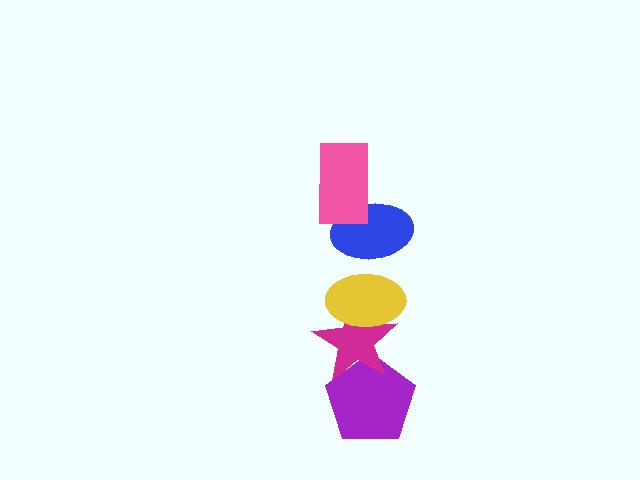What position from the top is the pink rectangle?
The pink rectangle is 1st from the top.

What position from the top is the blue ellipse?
The blue ellipse is 2nd from the top.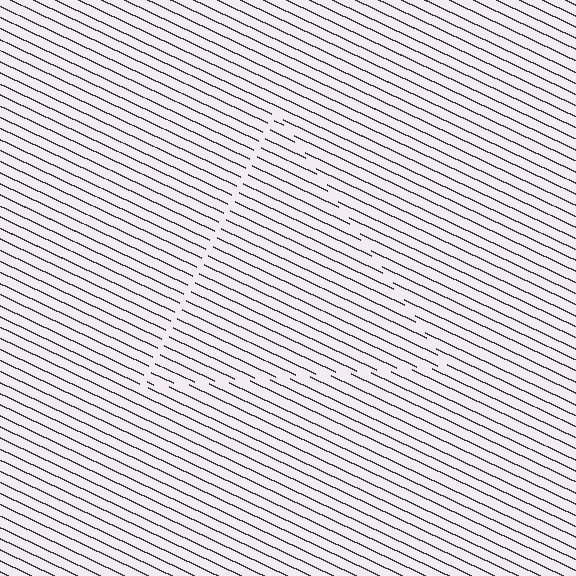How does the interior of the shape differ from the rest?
The interior of the shape contains the same grating, shifted by half a period — the contour is defined by the phase discontinuity where line-ends from the inner and outer gratings abut.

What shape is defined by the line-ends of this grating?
An illusory triangle. The interior of the shape contains the same grating, shifted by half a period — the contour is defined by the phase discontinuity where line-ends from the inner and outer gratings abut.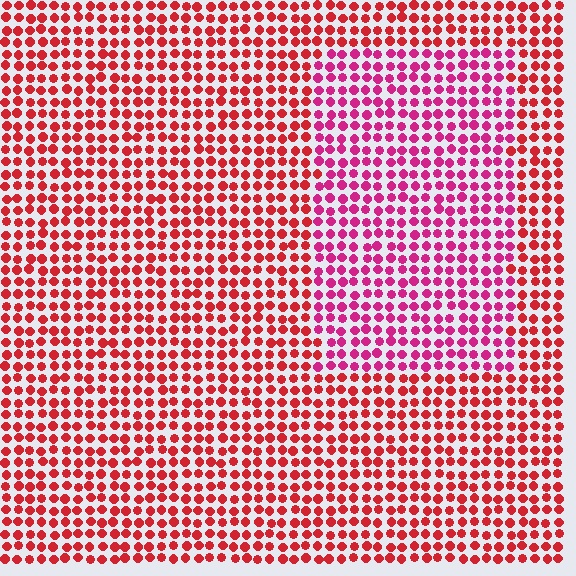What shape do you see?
I see a rectangle.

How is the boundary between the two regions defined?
The boundary is defined purely by a slight shift in hue (about 30 degrees). Spacing, size, and orientation are identical on both sides.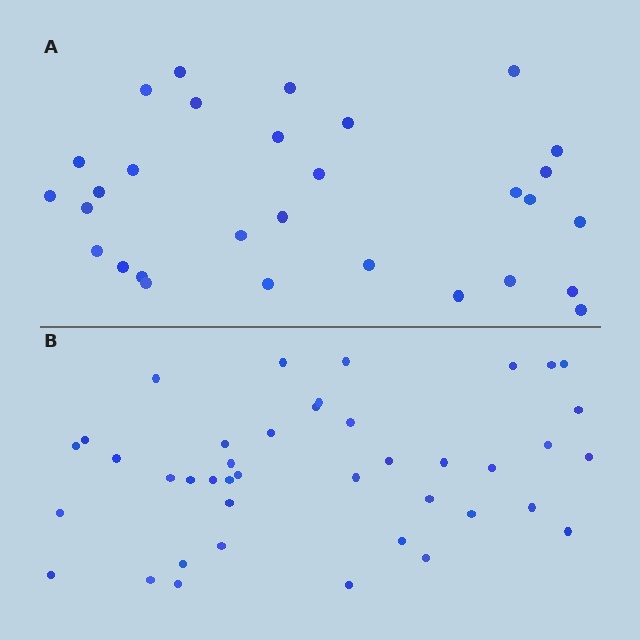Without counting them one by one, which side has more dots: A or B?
Region B (the bottom region) has more dots.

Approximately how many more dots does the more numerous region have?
Region B has roughly 12 or so more dots than region A.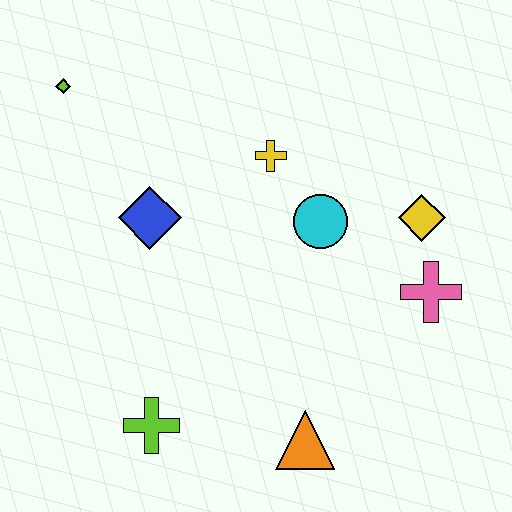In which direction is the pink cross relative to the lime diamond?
The pink cross is to the right of the lime diamond.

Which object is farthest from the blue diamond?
The pink cross is farthest from the blue diamond.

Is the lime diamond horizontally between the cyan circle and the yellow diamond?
No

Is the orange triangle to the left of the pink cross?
Yes